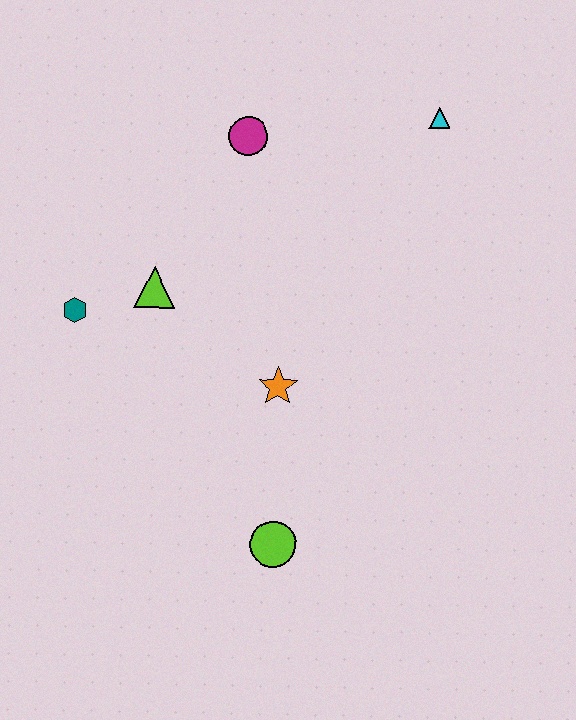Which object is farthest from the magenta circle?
The lime circle is farthest from the magenta circle.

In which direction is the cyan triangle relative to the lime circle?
The cyan triangle is above the lime circle.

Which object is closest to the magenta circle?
The lime triangle is closest to the magenta circle.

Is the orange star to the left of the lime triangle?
No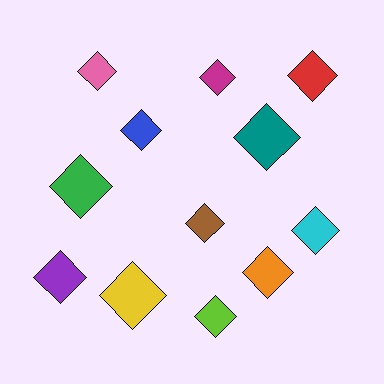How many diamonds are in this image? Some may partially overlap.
There are 12 diamonds.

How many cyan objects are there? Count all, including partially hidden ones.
There is 1 cyan object.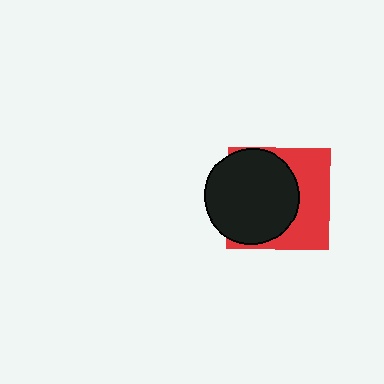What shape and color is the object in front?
The object in front is a black circle.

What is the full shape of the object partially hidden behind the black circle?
The partially hidden object is a red square.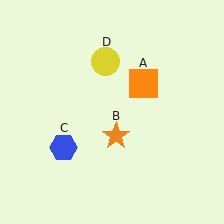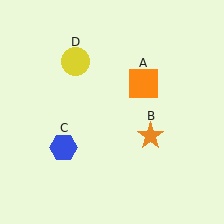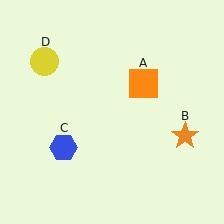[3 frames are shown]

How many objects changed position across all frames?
2 objects changed position: orange star (object B), yellow circle (object D).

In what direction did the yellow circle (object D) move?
The yellow circle (object D) moved left.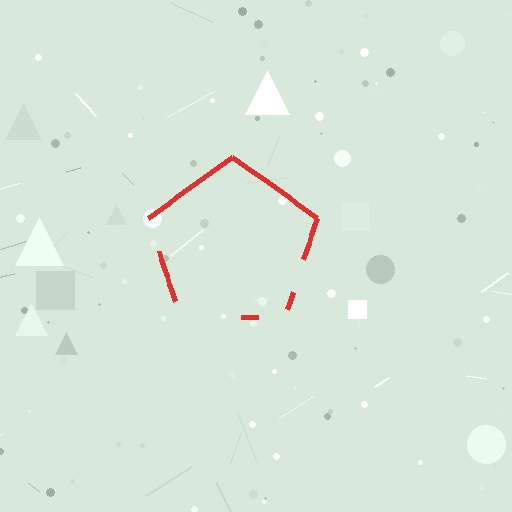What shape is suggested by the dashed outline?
The dashed outline suggests a pentagon.